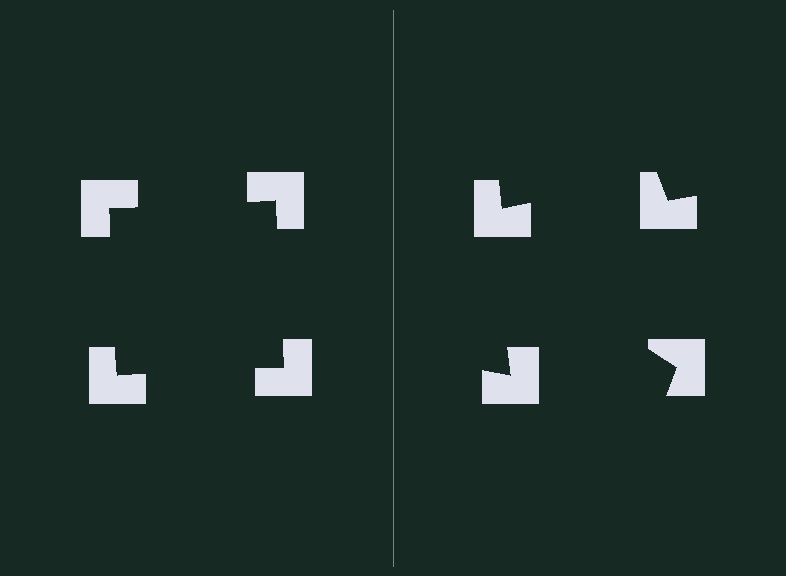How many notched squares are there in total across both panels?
8 — 4 on each side.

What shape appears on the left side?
An illusory square.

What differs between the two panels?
The notched squares are positioned identically on both sides; only the wedge orientations differ. On the left they align to a square; on the right they are misaligned.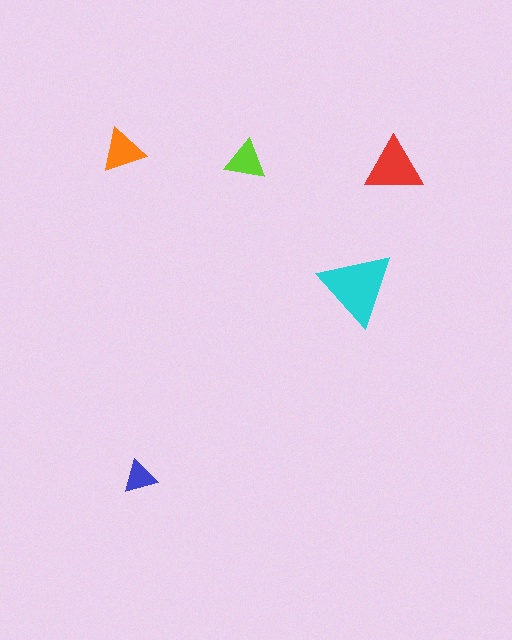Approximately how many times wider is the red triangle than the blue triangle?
About 1.5 times wider.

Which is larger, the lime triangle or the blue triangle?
The lime one.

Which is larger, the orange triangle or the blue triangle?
The orange one.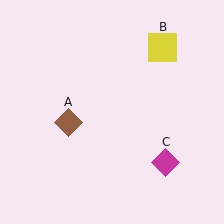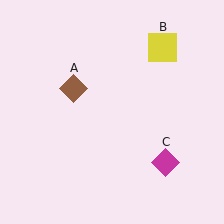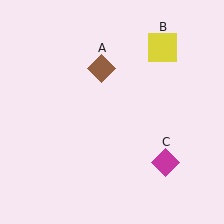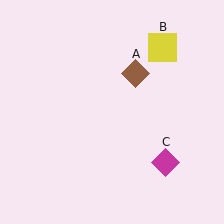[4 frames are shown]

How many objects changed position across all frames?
1 object changed position: brown diamond (object A).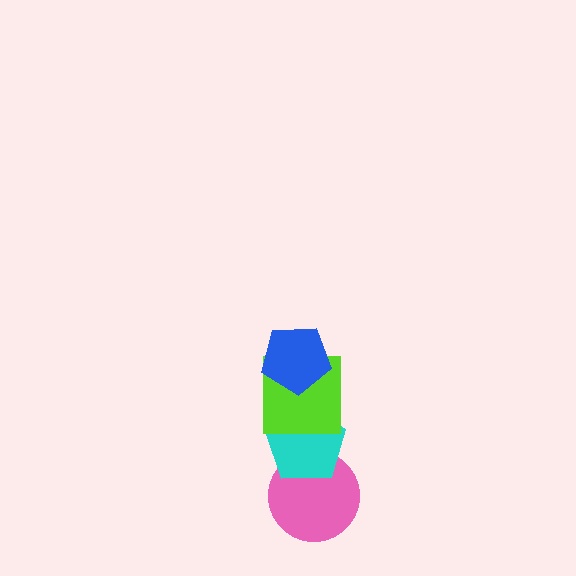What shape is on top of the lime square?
The blue pentagon is on top of the lime square.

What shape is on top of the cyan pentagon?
The lime square is on top of the cyan pentagon.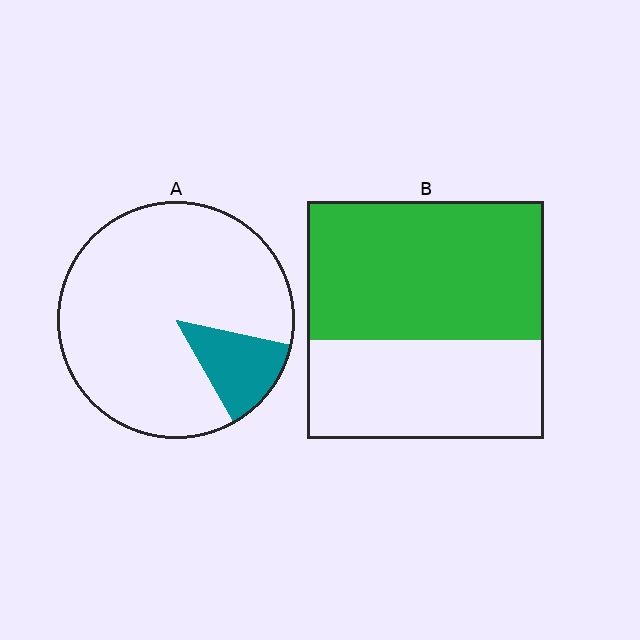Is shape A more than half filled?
No.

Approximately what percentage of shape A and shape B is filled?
A is approximately 15% and B is approximately 60%.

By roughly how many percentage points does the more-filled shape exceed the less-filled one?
By roughly 45 percentage points (B over A).